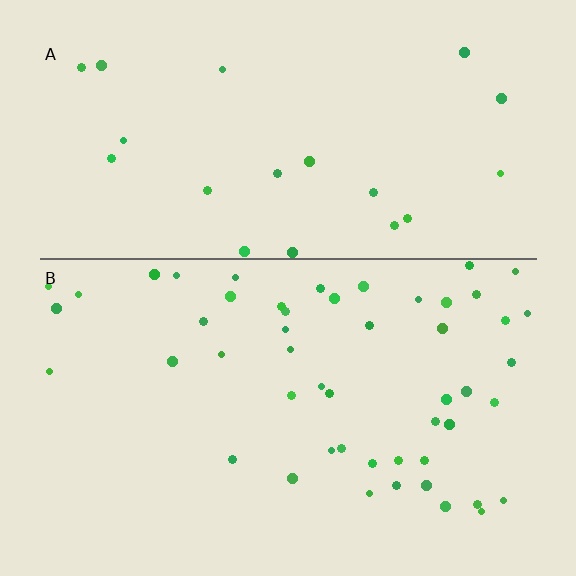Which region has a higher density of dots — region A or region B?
B (the bottom).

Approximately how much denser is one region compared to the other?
Approximately 2.5× — region B over region A.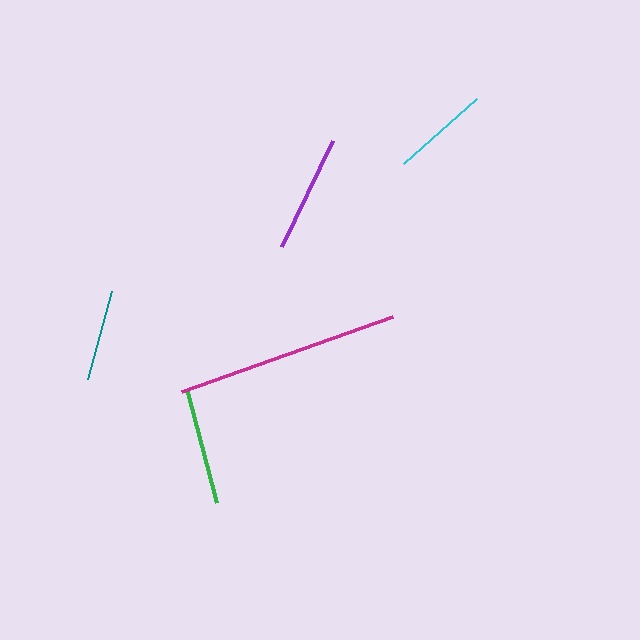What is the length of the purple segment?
The purple segment is approximately 118 pixels long.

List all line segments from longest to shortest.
From longest to shortest: magenta, green, purple, cyan, teal.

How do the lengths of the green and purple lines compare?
The green and purple lines are approximately the same length.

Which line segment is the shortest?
The teal line is the shortest at approximately 91 pixels.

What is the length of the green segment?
The green segment is approximately 118 pixels long.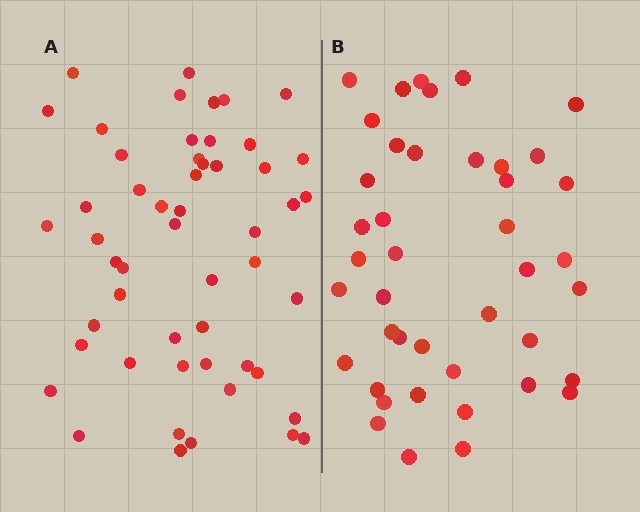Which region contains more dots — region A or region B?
Region A (the left region) has more dots.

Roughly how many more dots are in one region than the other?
Region A has roughly 10 or so more dots than region B.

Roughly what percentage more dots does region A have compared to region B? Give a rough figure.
About 25% more.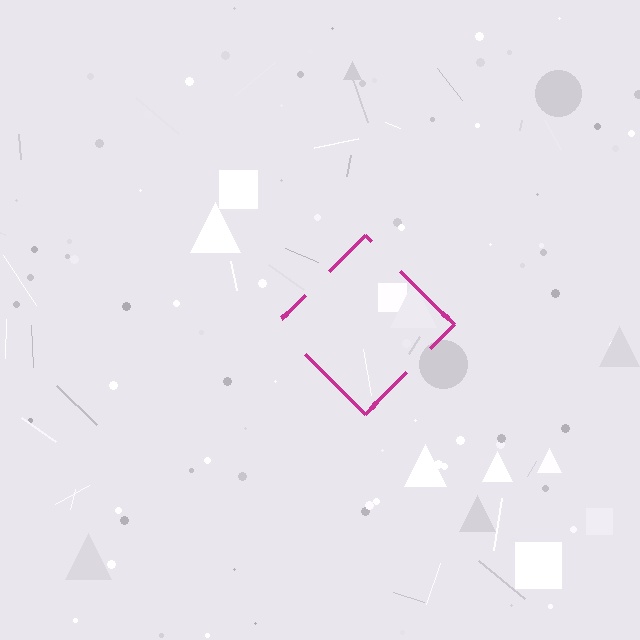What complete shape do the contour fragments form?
The contour fragments form a diamond.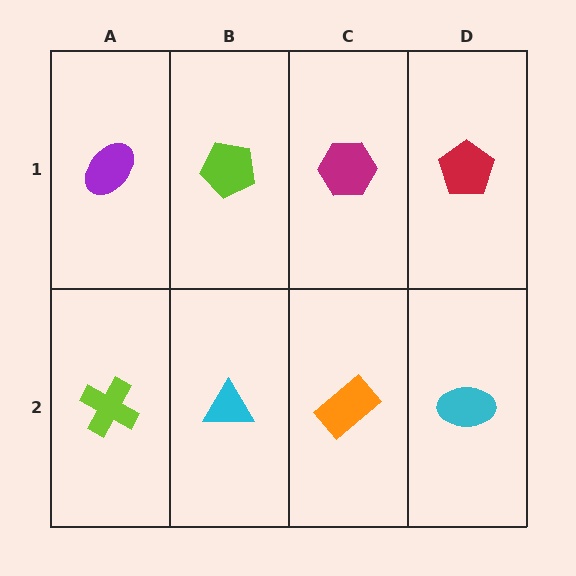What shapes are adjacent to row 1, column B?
A cyan triangle (row 2, column B), a purple ellipse (row 1, column A), a magenta hexagon (row 1, column C).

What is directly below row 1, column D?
A cyan ellipse.